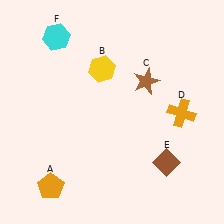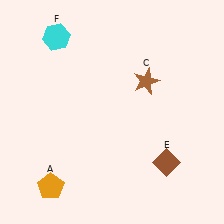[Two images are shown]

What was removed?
The orange cross (D), the yellow hexagon (B) were removed in Image 2.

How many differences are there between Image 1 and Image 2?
There are 2 differences between the two images.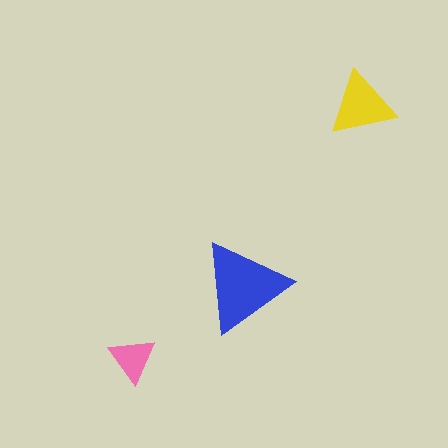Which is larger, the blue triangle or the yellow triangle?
The blue one.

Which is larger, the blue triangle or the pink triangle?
The blue one.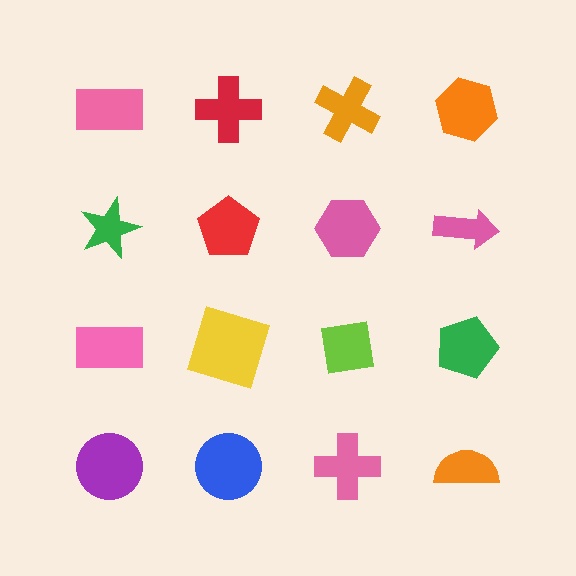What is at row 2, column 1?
A green star.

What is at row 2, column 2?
A red pentagon.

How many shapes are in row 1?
4 shapes.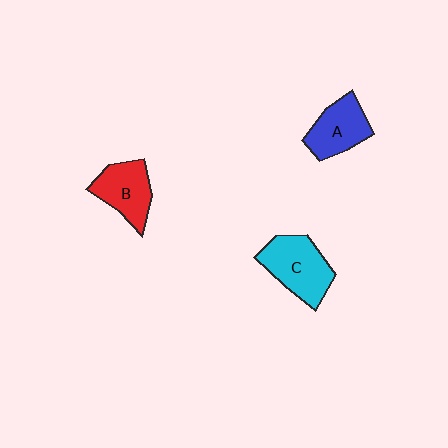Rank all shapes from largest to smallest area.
From largest to smallest: C (cyan), B (red), A (blue).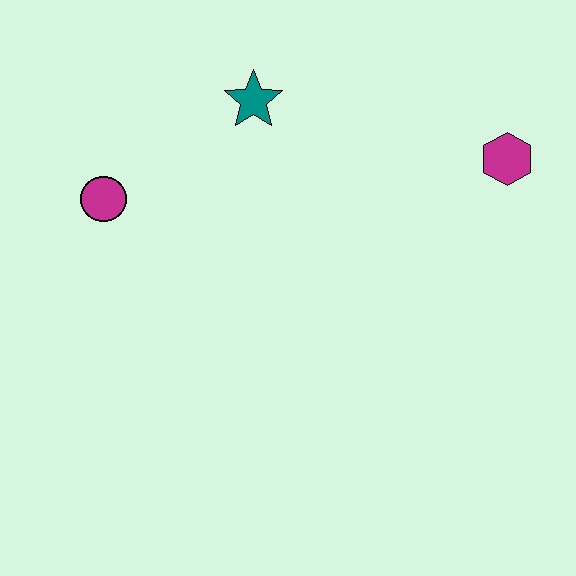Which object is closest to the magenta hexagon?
The teal star is closest to the magenta hexagon.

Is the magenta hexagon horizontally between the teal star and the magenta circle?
No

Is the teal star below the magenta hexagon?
No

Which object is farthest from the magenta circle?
The magenta hexagon is farthest from the magenta circle.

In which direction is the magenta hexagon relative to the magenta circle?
The magenta hexagon is to the right of the magenta circle.